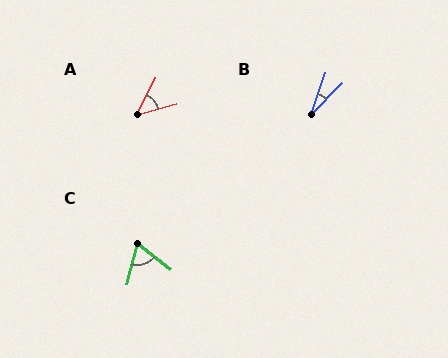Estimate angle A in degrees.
Approximately 48 degrees.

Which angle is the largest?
C, at approximately 66 degrees.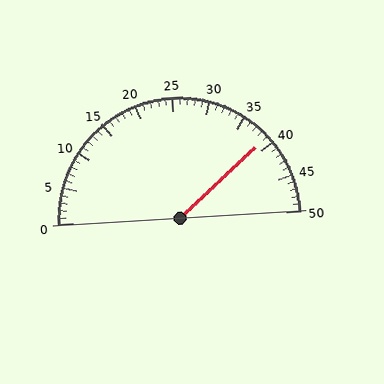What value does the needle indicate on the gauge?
The needle indicates approximately 39.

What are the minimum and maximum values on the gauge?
The gauge ranges from 0 to 50.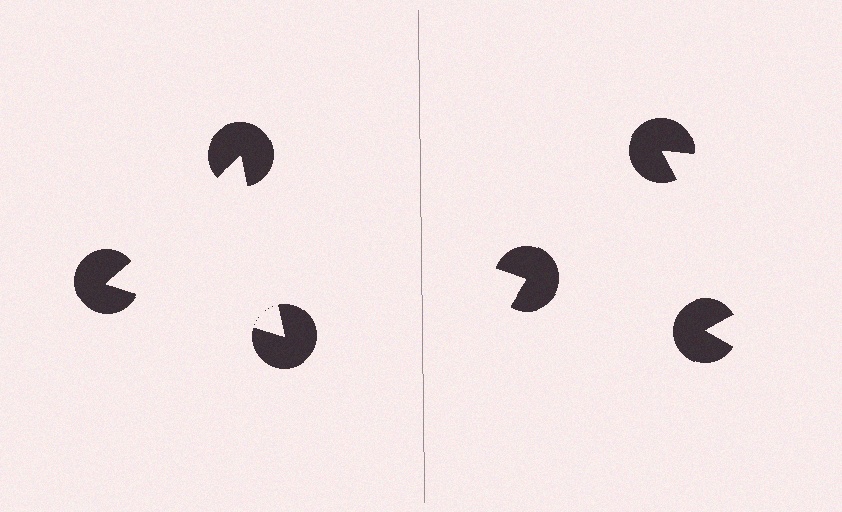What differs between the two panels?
The pac-man discs are positioned identically on both sides; only the wedge orientations differ. On the left they align to a triangle; on the right they are misaligned.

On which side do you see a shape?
An illusory triangle appears on the left side. On the right side the wedge cuts are rotated, so no coherent shape forms.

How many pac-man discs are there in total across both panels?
6 — 3 on each side.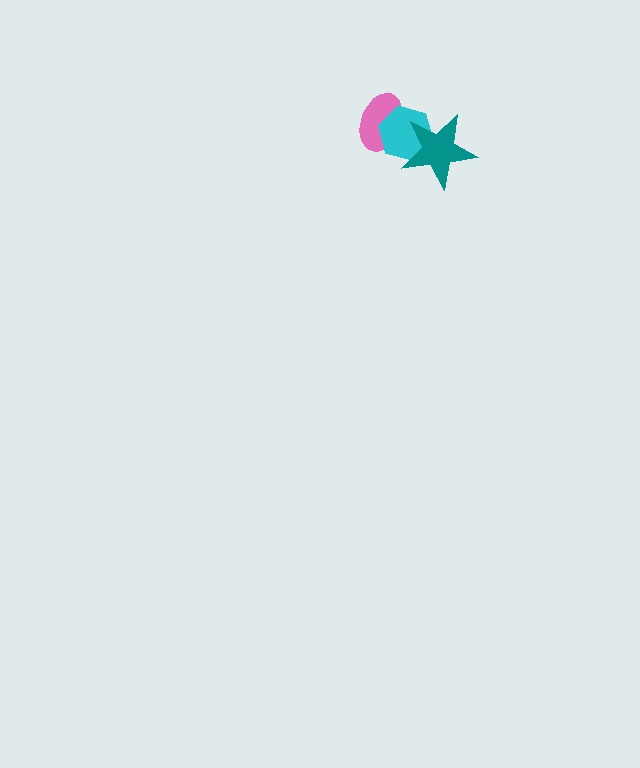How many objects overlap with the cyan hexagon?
2 objects overlap with the cyan hexagon.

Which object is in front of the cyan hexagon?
The teal star is in front of the cyan hexagon.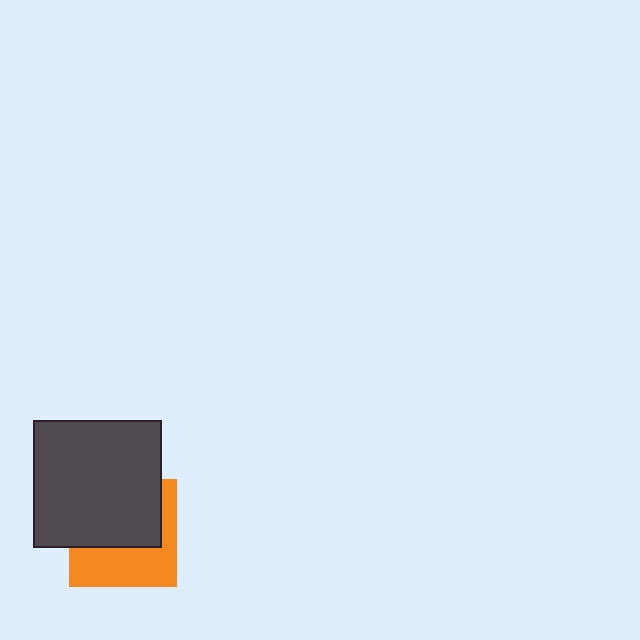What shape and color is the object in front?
The object in front is a dark gray square.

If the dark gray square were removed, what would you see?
You would see the complete orange square.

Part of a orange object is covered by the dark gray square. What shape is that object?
It is a square.